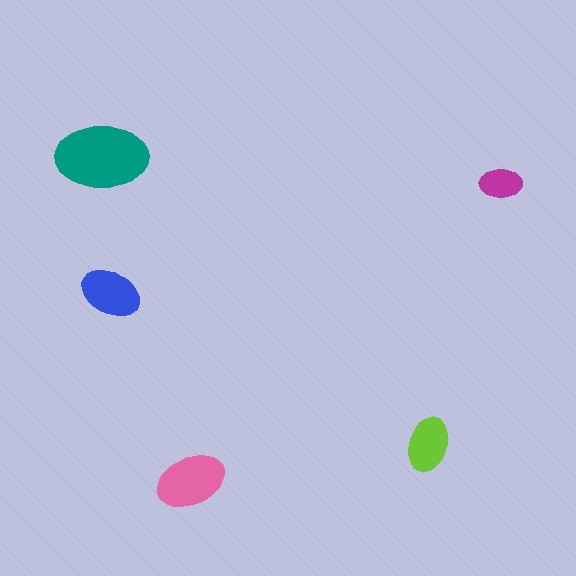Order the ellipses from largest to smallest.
the teal one, the pink one, the blue one, the lime one, the magenta one.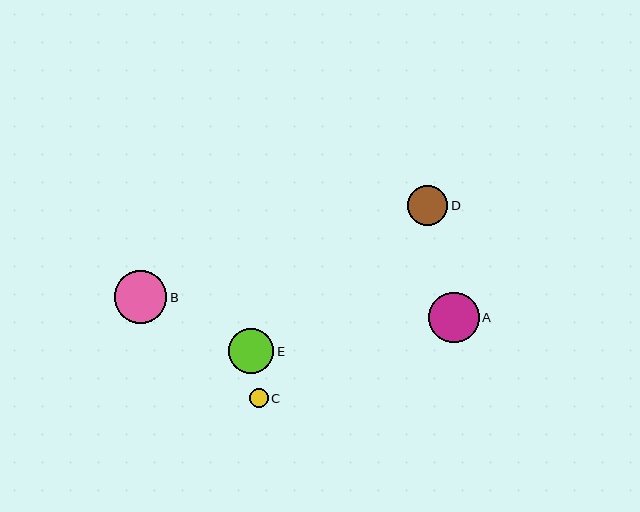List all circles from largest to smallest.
From largest to smallest: B, A, E, D, C.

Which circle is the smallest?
Circle C is the smallest with a size of approximately 19 pixels.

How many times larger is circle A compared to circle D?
Circle A is approximately 1.2 times the size of circle D.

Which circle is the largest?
Circle B is the largest with a size of approximately 53 pixels.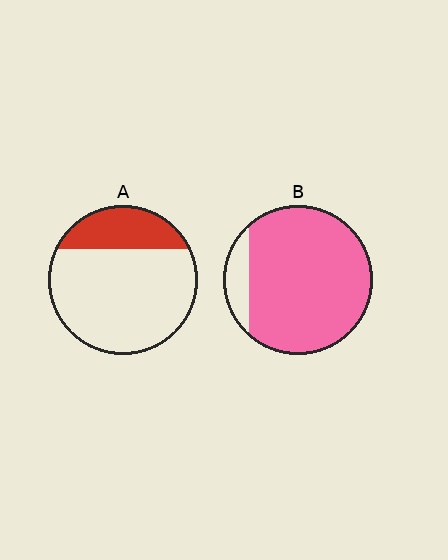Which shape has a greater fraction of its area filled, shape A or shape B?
Shape B.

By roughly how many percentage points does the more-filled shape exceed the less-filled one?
By roughly 65 percentage points (B over A).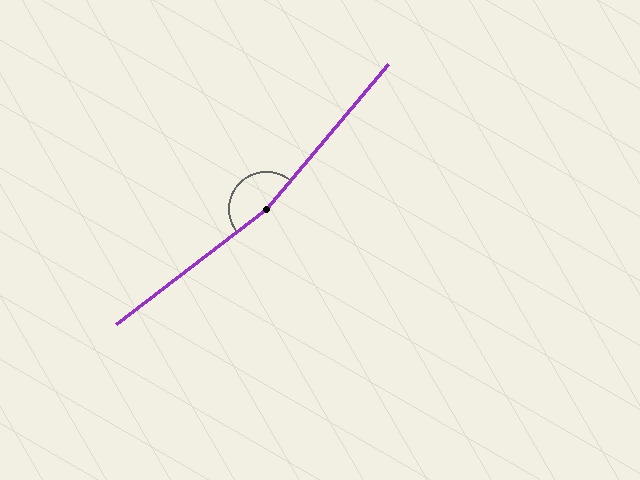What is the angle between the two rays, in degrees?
Approximately 168 degrees.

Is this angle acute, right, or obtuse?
It is obtuse.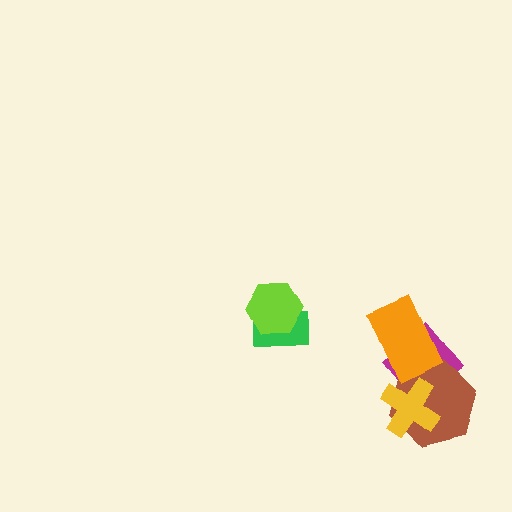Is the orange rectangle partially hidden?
No, no other shape covers it.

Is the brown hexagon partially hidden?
Yes, it is partially covered by another shape.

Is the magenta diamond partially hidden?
Yes, it is partially covered by another shape.